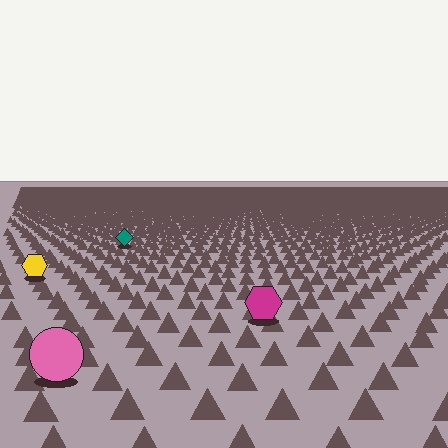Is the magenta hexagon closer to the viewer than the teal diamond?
Yes. The magenta hexagon is closer — you can tell from the texture gradient: the ground texture is coarser near it.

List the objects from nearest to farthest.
From nearest to farthest: the pink circle, the magenta hexagon, the yellow hexagon, the teal diamond.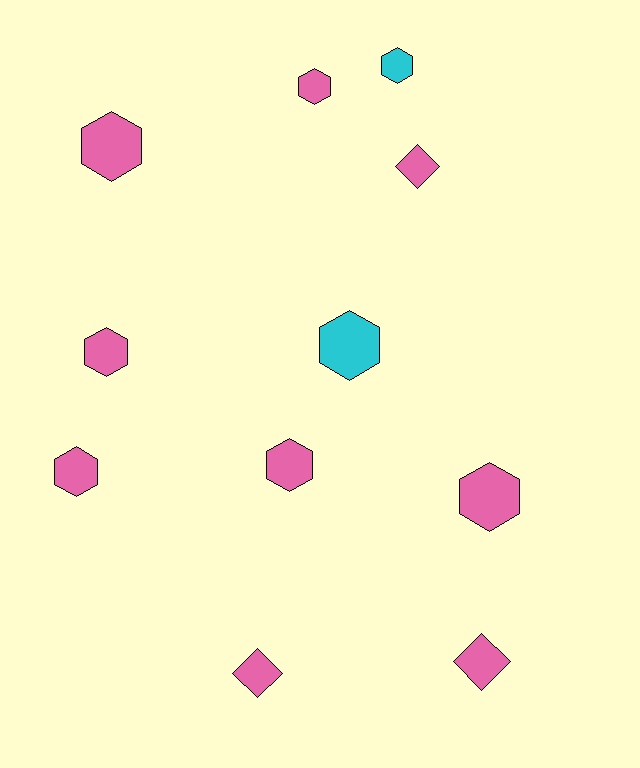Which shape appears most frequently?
Hexagon, with 8 objects.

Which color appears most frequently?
Pink, with 9 objects.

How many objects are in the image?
There are 11 objects.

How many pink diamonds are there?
There are 3 pink diamonds.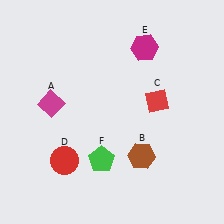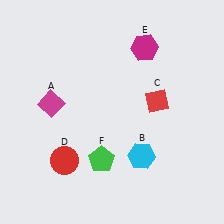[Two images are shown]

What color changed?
The hexagon (B) changed from brown in Image 1 to cyan in Image 2.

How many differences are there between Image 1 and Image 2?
There is 1 difference between the two images.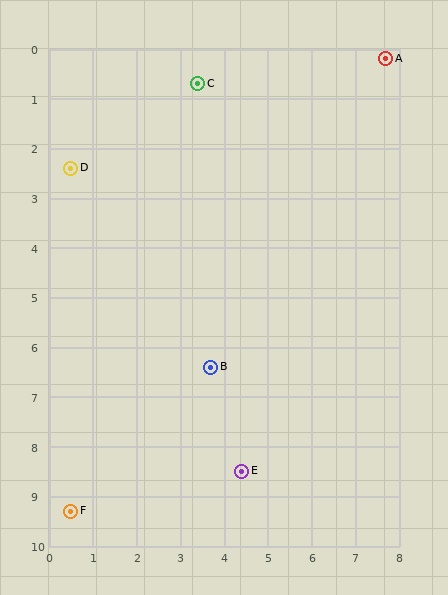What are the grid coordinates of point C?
Point C is at approximately (3.4, 0.7).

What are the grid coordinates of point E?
Point E is at approximately (4.4, 8.5).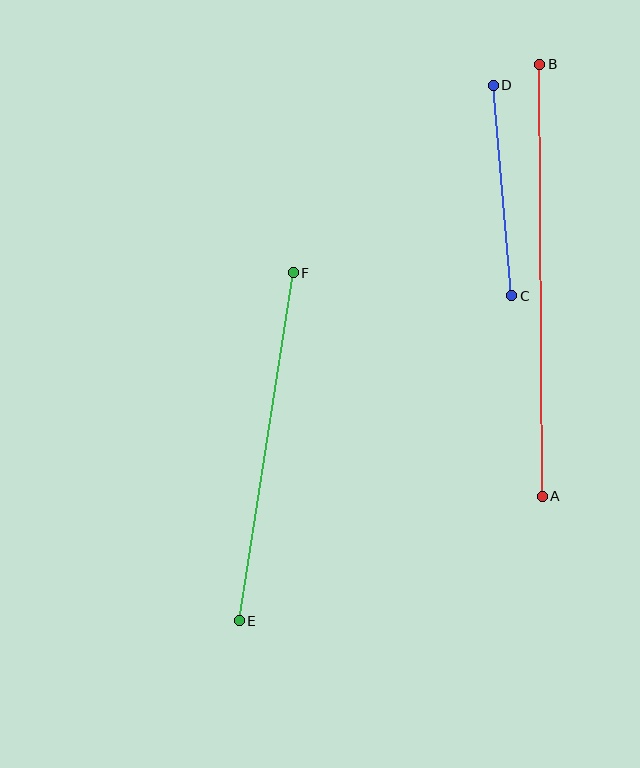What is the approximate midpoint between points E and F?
The midpoint is at approximately (266, 447) pixels.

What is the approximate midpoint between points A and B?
The midpoint is at approximately (541, 280) pixels.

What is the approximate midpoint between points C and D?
The midpoint is at approximately (502, 190) pixels.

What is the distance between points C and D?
The distance is approximately 211 pixels.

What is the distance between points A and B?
The distance is approximately 432 pixels.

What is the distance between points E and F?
The distance is approximately 352 pixels.